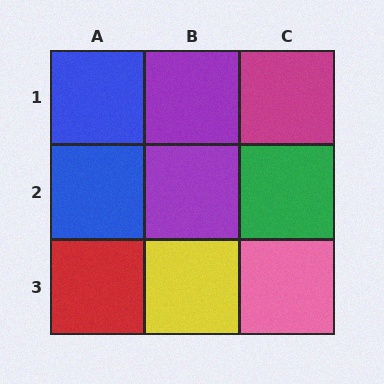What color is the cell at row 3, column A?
Red.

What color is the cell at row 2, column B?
Purple.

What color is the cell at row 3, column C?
Pink.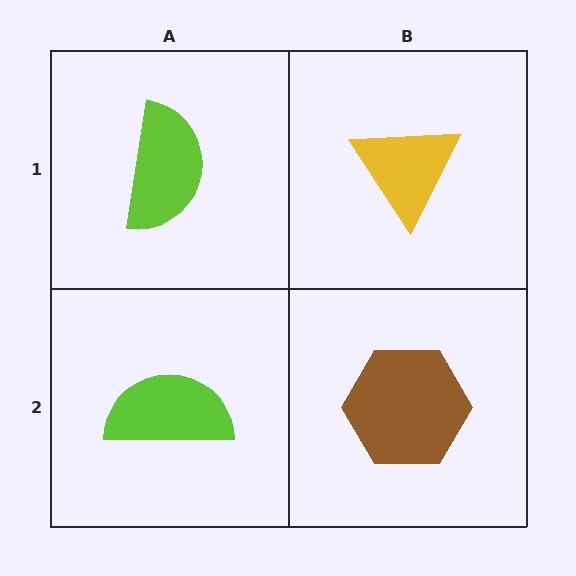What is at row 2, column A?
A lime semicircle.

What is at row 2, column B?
A brown hexagon.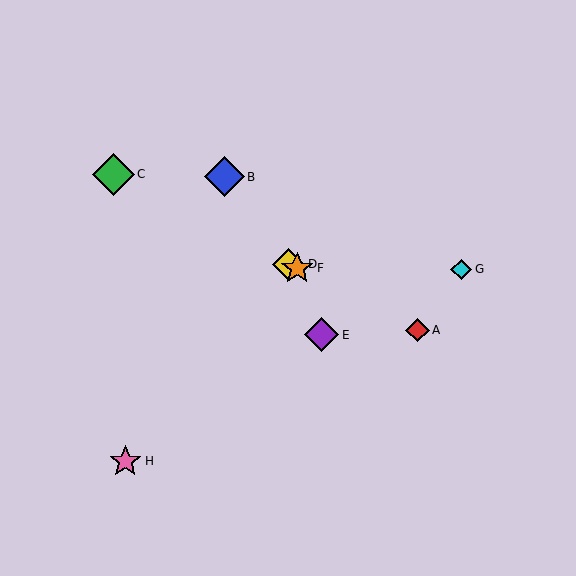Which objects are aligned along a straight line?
Objects A, C, D, F are aligned along a straight line.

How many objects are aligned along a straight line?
4 objects (A, C, D, F) are aligned along a straight line.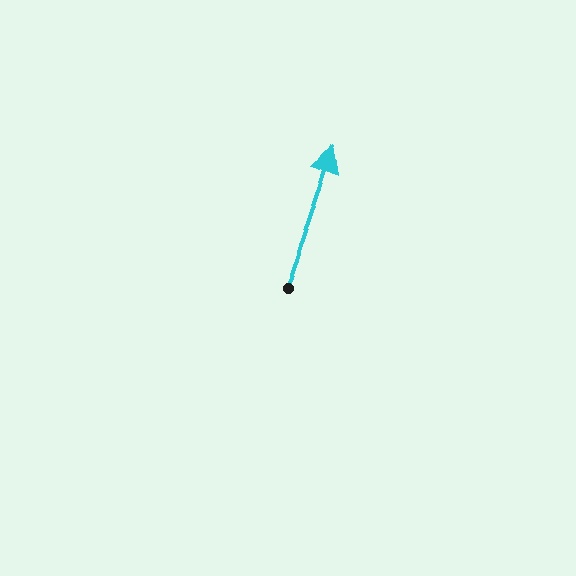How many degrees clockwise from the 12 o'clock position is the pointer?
Approximately 20 degrees.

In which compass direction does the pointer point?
North.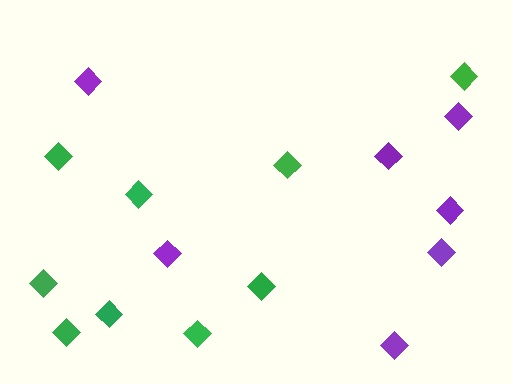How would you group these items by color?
There are 2 groups: one group of purple diamonds (7) and one group of green diamonds (9).